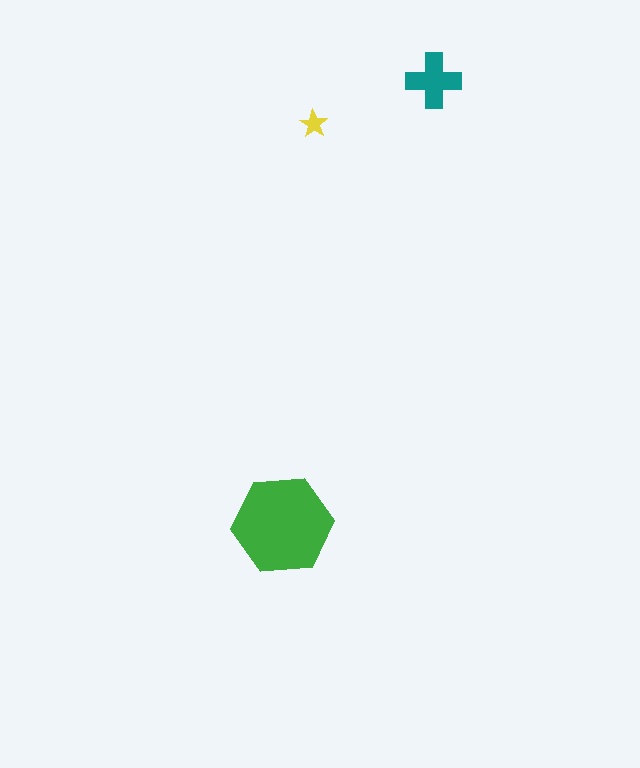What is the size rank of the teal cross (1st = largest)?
2nd.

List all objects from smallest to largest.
The yellow star, the teal cross, the green hexagon.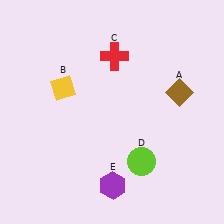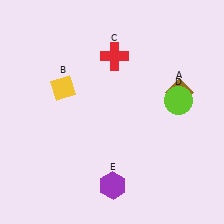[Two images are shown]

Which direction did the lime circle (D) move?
The lime circle (D) moved up.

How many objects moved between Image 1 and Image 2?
1 object moved between the two images.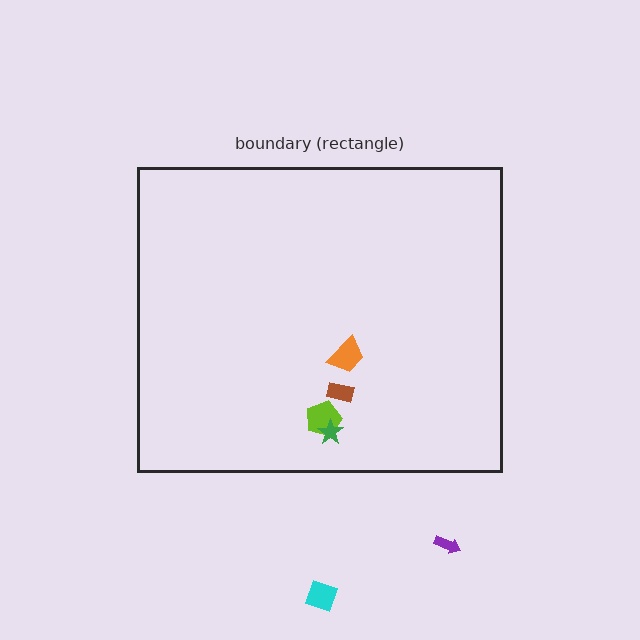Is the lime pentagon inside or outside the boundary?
Inside.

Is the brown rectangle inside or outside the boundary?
Inside.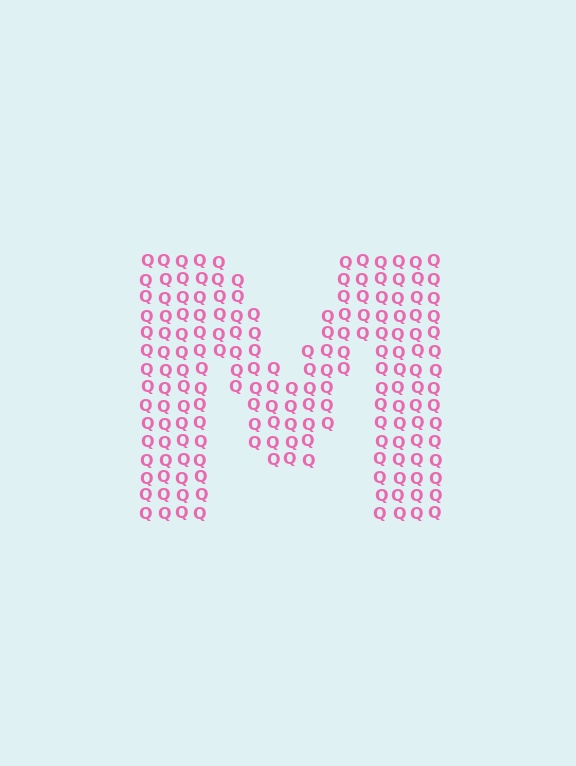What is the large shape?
The large shape is the letter M.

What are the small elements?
The small elements are letter Q's.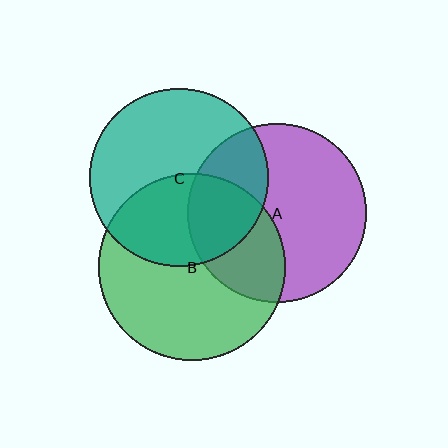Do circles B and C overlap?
Yes.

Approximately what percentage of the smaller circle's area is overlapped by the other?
Approximately 40%.